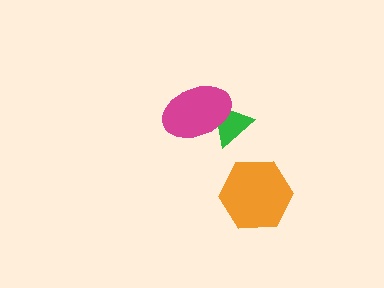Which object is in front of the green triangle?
The magenta ellipse is in front of the green triangle.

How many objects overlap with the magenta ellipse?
1 object overlaps with the magenta ellipse.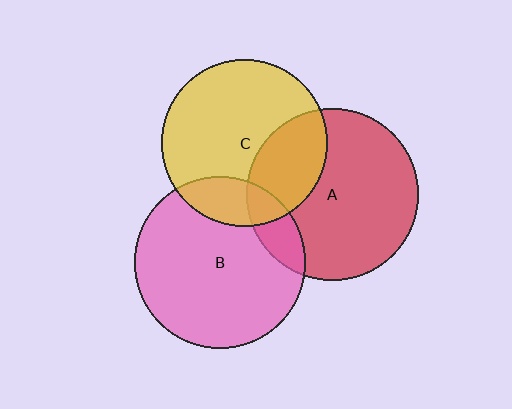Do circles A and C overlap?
Yes.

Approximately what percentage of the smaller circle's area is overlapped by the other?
Approximately 30%.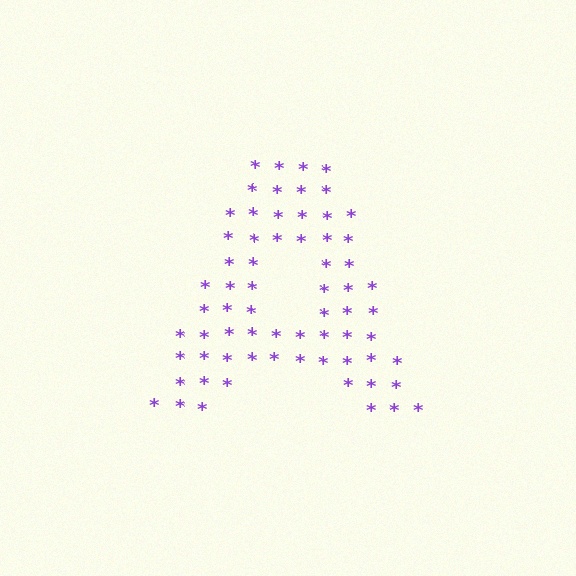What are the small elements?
The small elements are asterisks.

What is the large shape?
The large shape is the letter A.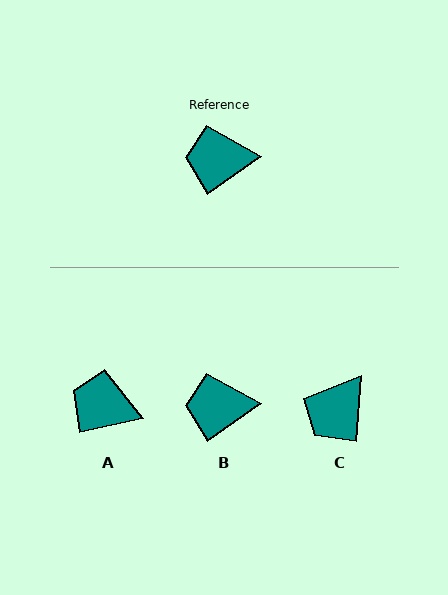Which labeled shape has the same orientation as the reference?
B.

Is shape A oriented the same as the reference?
No, it is off by about 23 degrees.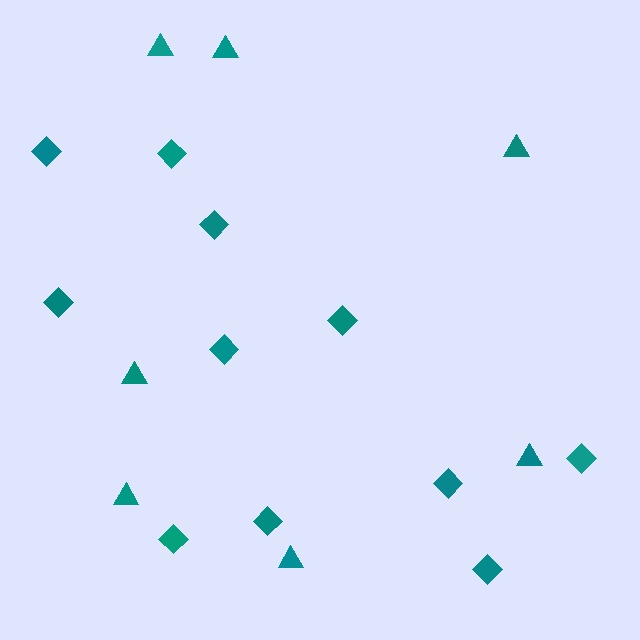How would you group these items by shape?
There are 2 groups: one group of diamonds (11) and one group of triangles (7).